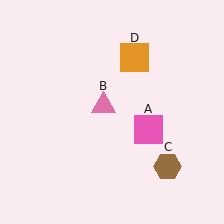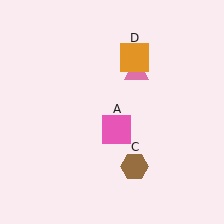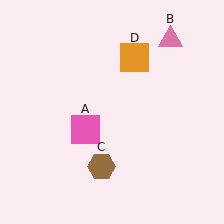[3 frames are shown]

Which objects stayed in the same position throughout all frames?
Orange square (object D) remained stationary.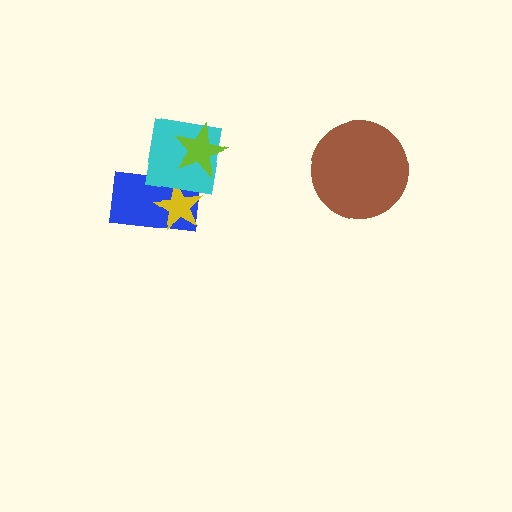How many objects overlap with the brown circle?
0 objects overlap with the brown circle.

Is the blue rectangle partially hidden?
Yes, it is partially covered by another shape.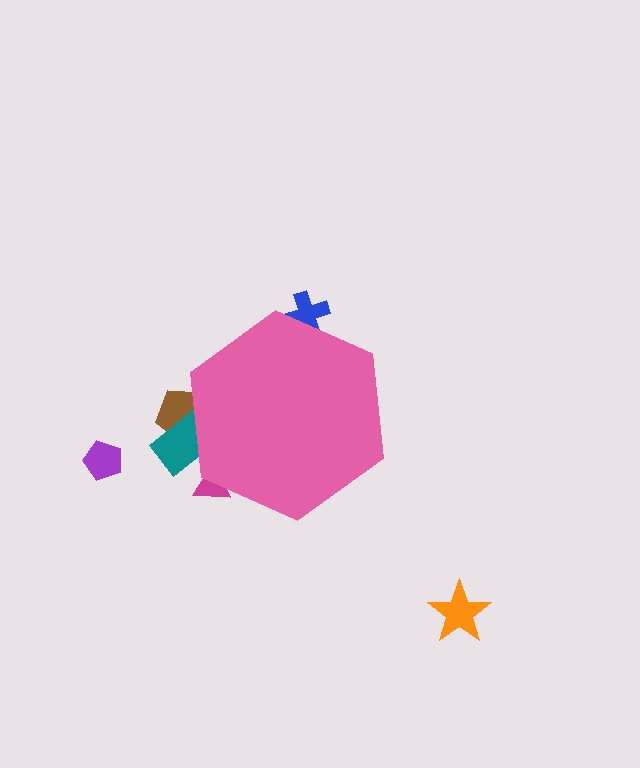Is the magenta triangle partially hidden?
Yes, the magenta triangle is partially hidden behind the pink hexagon.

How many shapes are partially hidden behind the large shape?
4 shapes are partially hidden.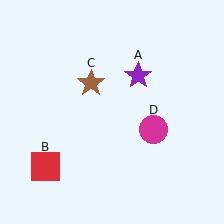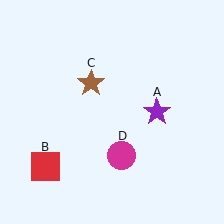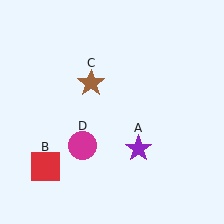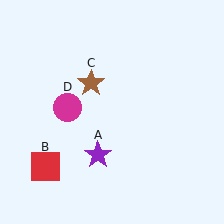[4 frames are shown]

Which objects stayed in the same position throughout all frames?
Red square (object B) and brown star (object C) remained stationary.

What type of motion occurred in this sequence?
The purple star (object A), magenta circle (object D) rotated clockwise around the center of the scene.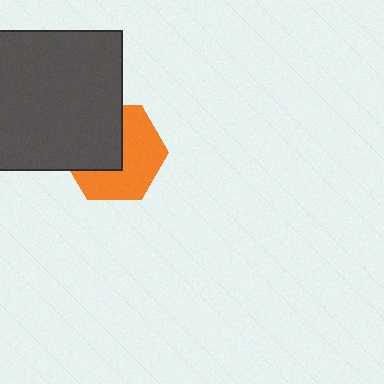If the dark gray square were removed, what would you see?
You would see the complete orange hexagon.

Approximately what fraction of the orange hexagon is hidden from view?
Roughly 45% of the orange hexagon is hidden behind the dark gray square.